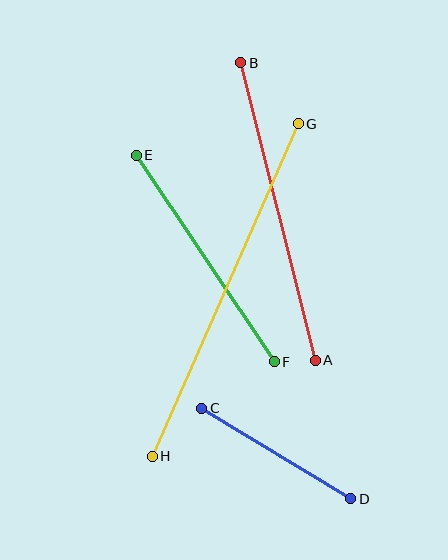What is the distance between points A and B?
The distance is approximately 307 pixels.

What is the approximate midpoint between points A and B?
The midpoint is at approximately (278, 212) pixels.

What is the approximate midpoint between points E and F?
The midpoint is at approximately (205, 259) pixels.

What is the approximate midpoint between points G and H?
The midpoint is at approximately (225, 290) pixels.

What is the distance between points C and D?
The distance is approximately 174 pixels.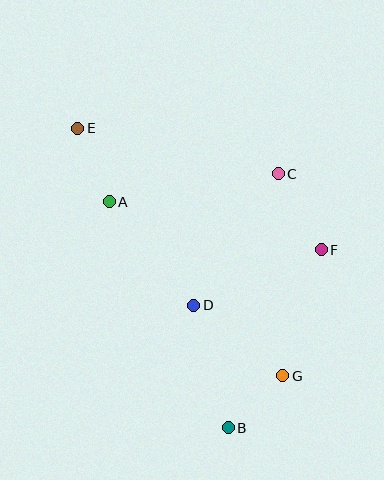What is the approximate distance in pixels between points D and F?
The distance between D and F is approximately 139 pixels.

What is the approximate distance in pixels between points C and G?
The distance between C and G is approximately 202 pixels.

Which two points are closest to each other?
Points B and G are closest to each other.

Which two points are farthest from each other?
Points B and E are farthest from each other.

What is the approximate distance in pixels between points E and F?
The distance between E and F is approximately 272 pixels.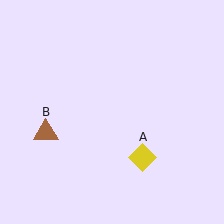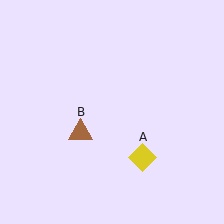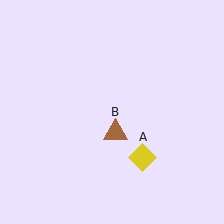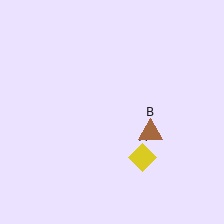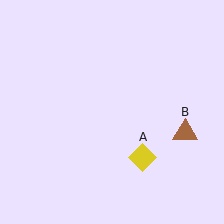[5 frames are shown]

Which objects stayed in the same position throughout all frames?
Yellow diamond (object A) remained stationary.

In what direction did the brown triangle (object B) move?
The brown triangle (object B) moved right.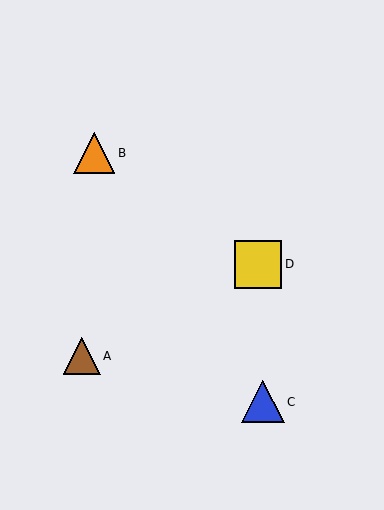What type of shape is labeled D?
Shape D is a yellow square.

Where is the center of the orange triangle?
The center of the orange triangle is at (94, 153).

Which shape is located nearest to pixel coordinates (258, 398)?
The blue triangle (labeled C) at (263, 402) is nearest to that location.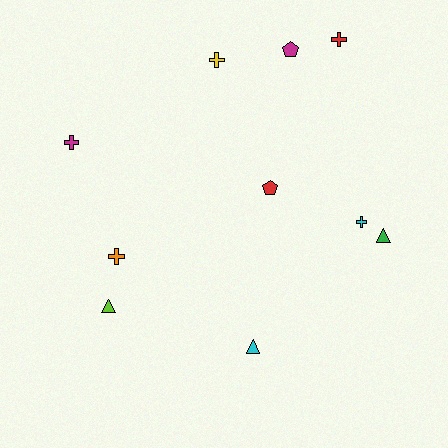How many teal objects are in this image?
There are no teal objects.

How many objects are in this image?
There are 10 objects.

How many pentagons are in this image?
There are 2 pentagons.